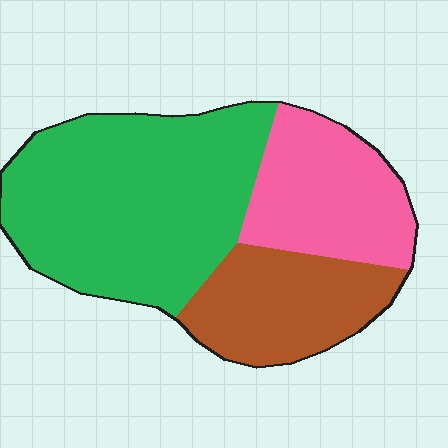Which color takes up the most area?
Green, at roughly 50%.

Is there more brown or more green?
Green.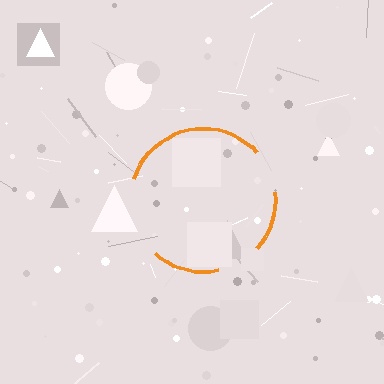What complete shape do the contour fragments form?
The contour fragments form a circle.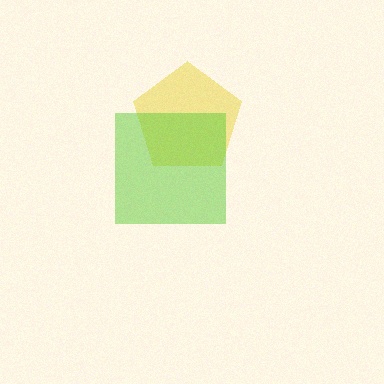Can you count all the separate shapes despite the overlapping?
Yes, there are 2 separate shapes.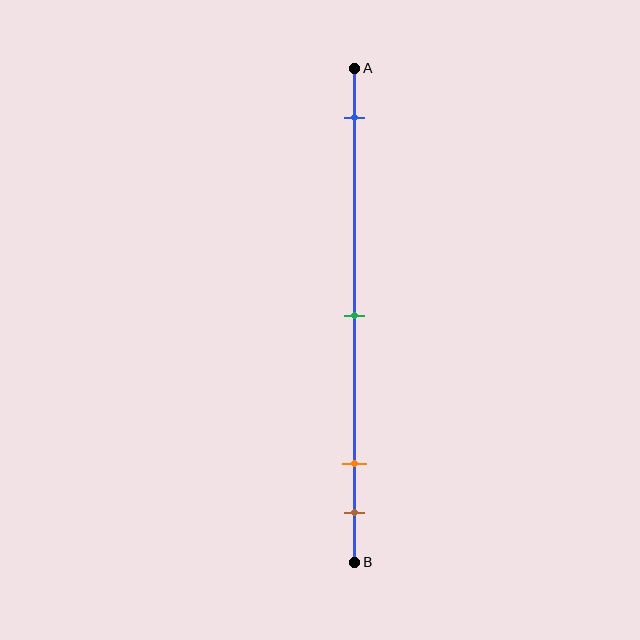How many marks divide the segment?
There are 4 marks dividing the segment.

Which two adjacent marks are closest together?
The orange and brown marks are the closest adjacent pair.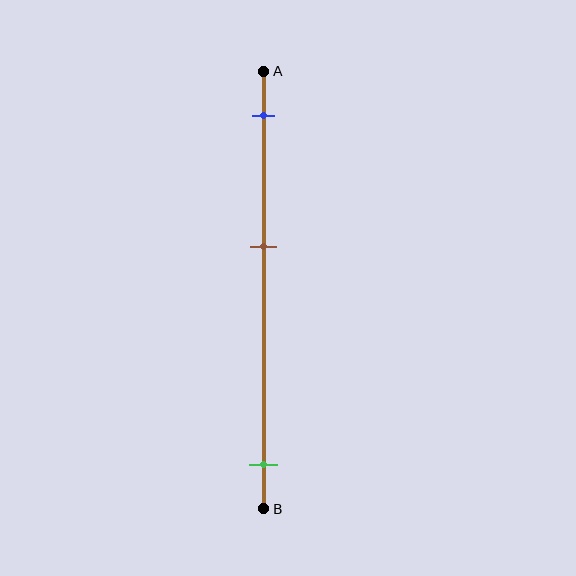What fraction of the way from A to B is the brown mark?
The brown mark is approximately 40% (0.4) of the way from A to B.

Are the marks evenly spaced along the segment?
No, the marks are not evenly spaced.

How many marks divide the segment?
There are 3 marks dividing the segment.